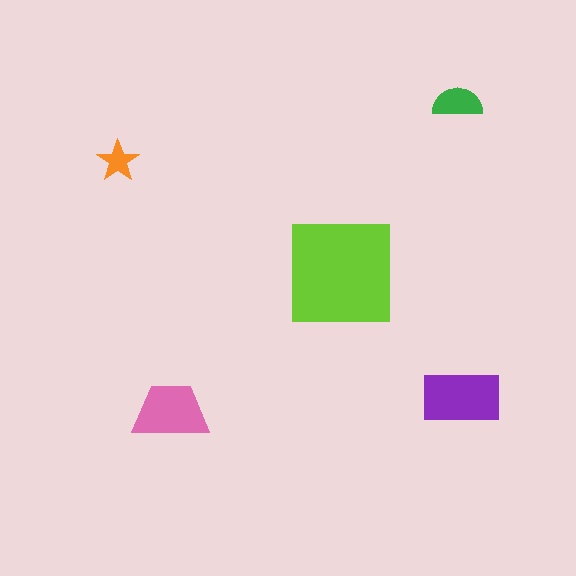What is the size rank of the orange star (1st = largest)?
5th.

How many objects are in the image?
There are 5 objects in the image.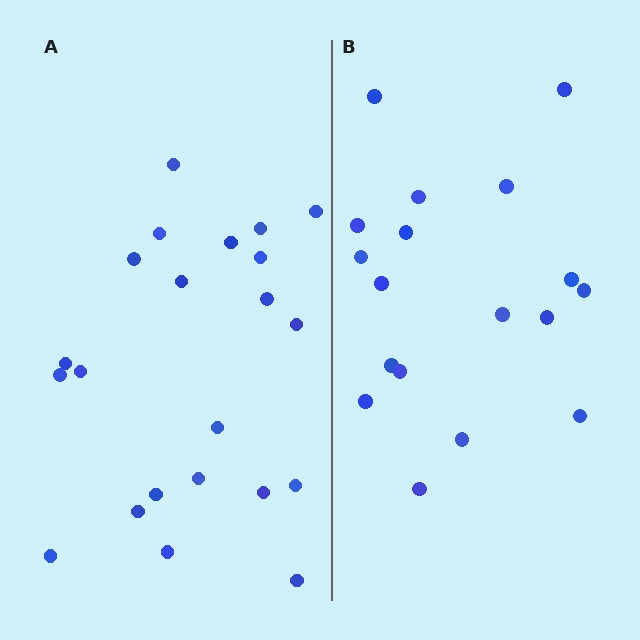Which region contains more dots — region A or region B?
Region A (the left region) has more dots.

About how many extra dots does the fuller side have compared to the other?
Region A has about 4 more dots than region B.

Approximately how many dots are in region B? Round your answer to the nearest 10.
About 20 dots. (The exact count is 18, which rounds to 20.)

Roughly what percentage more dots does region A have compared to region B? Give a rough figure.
About 20% more.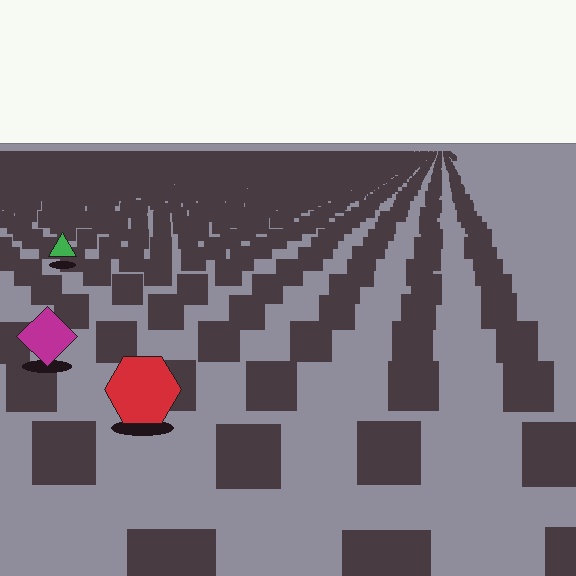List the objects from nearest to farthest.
From nearest to farthest: the red hexagon, the magenta diamond, the green triangle.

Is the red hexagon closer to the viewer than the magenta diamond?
Yes. The red hexagon is closer — you can tell from the texture gradient: the ground texture is coarser near it.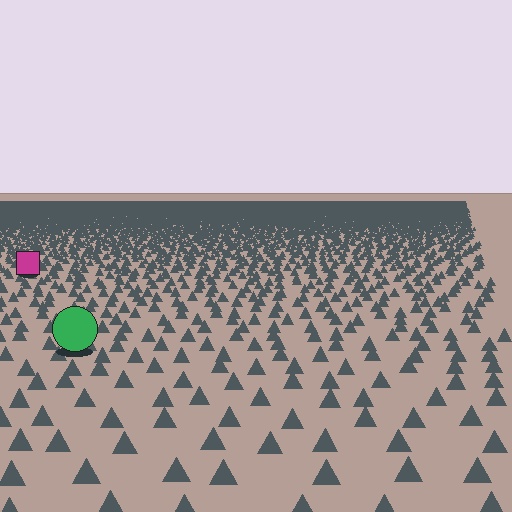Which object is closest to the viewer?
The green circle is closest. The texture marks near it are larger and more spread out.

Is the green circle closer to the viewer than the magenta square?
Yes. The green circle is closer — you can tell from the texture gradient: the ground texture is coarser near it.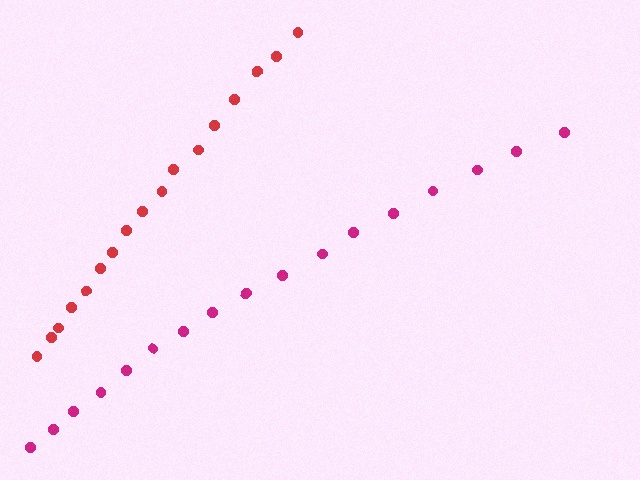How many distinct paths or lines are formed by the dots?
There are 2 distinct paths.